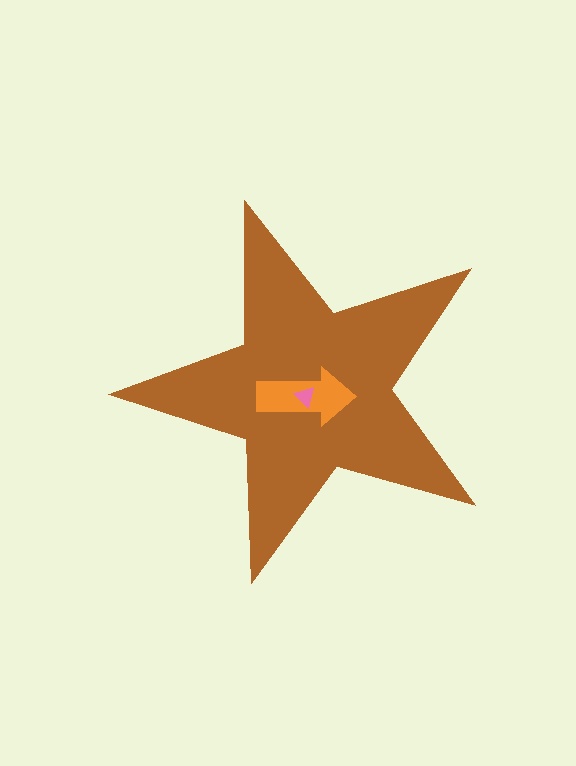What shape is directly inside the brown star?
The orange arrow.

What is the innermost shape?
The pink triangle.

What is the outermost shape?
The brown star.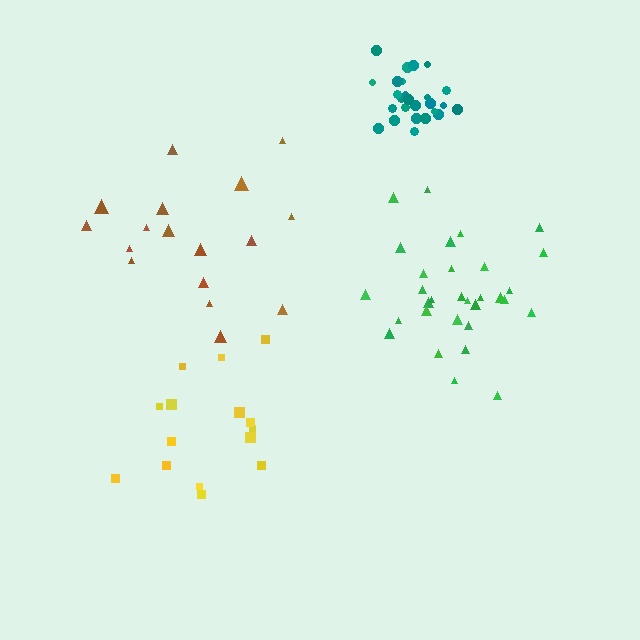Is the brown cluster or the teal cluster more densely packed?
Teal.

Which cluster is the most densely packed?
Teal.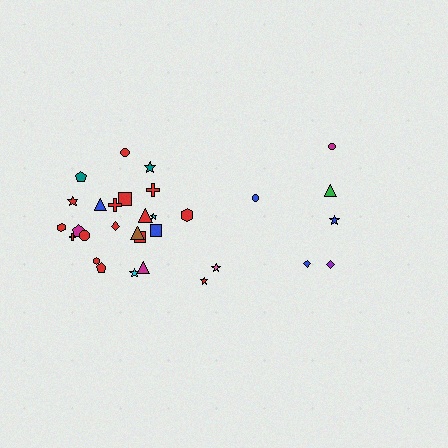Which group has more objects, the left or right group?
The left group.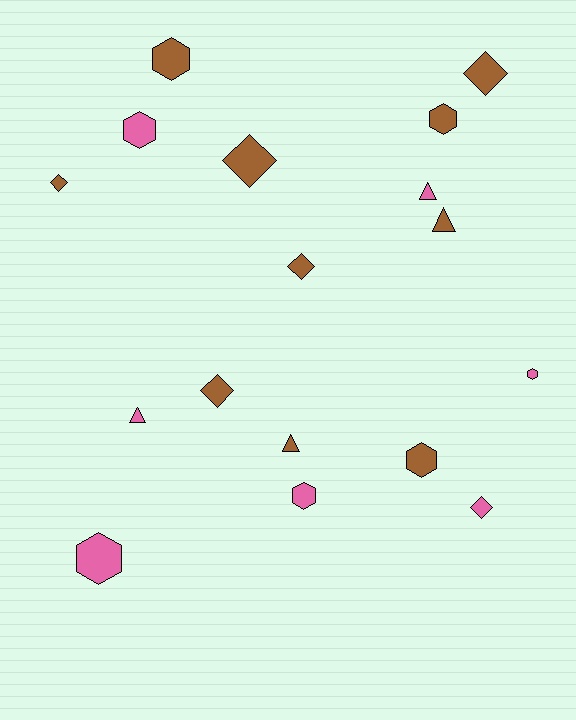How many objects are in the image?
There are 17 objects.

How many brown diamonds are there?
There are 5 brown diamonds.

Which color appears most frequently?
Brown, with 10 objects.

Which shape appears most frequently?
Hexagon, with 7 objects.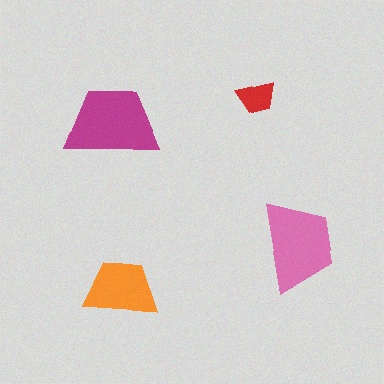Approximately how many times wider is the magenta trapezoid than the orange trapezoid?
About 1.5 times wider.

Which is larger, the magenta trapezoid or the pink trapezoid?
The magenta one.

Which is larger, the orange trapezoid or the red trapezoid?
The orange one.